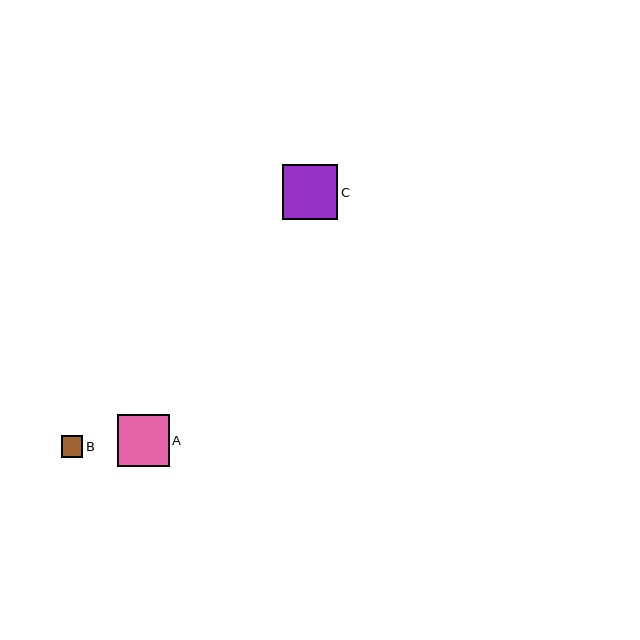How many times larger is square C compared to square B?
Square C is approximately 2.5 times the size of square B.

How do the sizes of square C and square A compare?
Square C and square A are approximately the same size.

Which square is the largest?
Square C is the largest with a size of approximately 55 pixels.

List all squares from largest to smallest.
From largest to smallest: C, A, B.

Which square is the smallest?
Square B is the smallest with a size of approximately 22 pixels.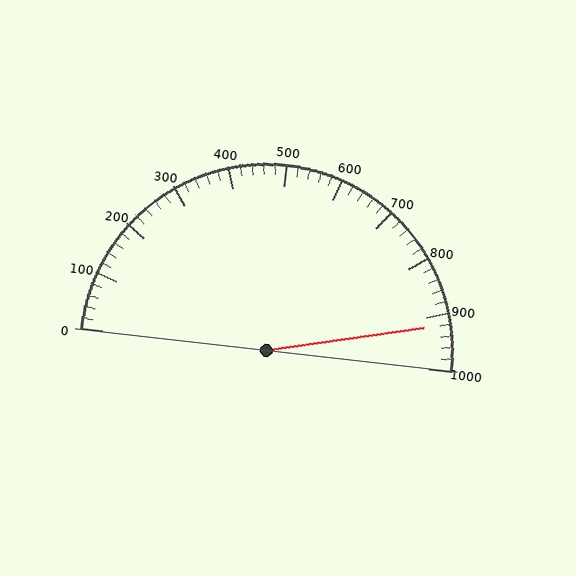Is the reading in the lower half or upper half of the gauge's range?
The reading is in the upper half of the range (0 to 1000).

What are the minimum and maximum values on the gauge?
The gauge ranges from 0 to 1000.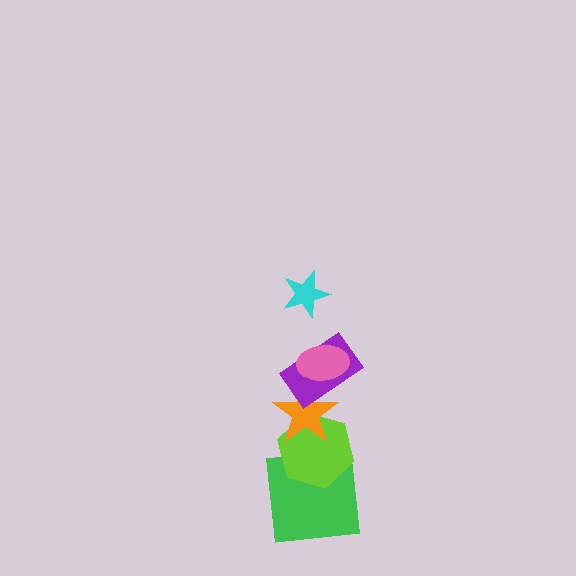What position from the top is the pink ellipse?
The pink ellipse is 2nd from the top.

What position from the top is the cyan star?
The cyan star is 1st from the top.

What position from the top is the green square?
The green square is 6th from the top.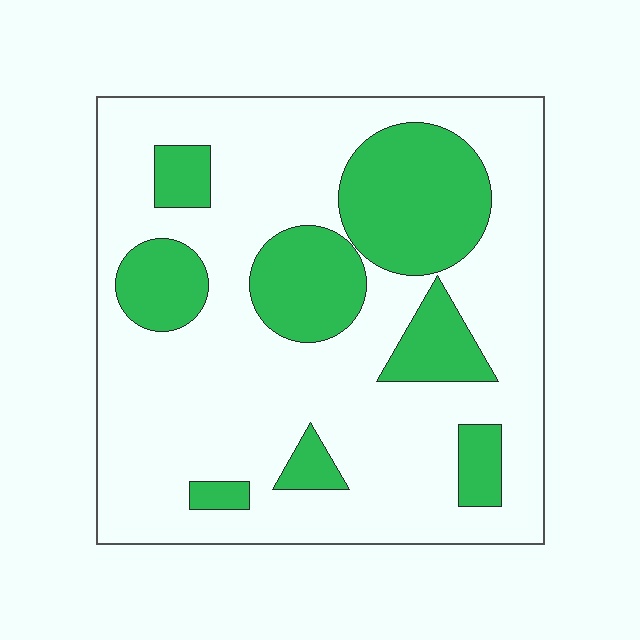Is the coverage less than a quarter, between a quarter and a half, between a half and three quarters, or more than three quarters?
Between a quarter and a half.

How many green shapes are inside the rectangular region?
8.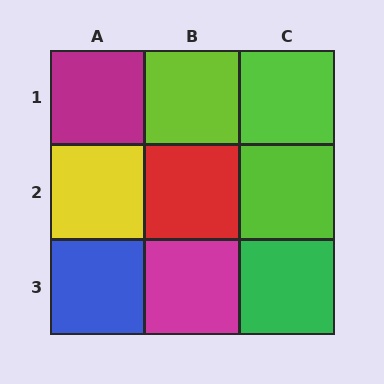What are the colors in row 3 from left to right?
Blue, magenta, green.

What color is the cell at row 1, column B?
Lime.